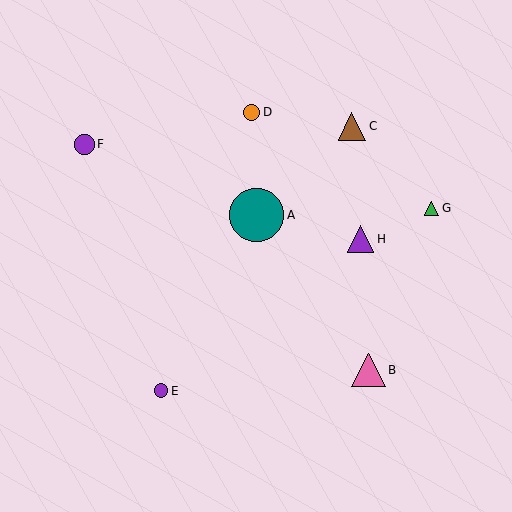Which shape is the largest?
The teal circle (labeled A) is the largest.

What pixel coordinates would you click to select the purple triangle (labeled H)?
Click at (361, 239) to select the purple triangle H.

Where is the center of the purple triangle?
The center of the purple triangle is at (361, 239).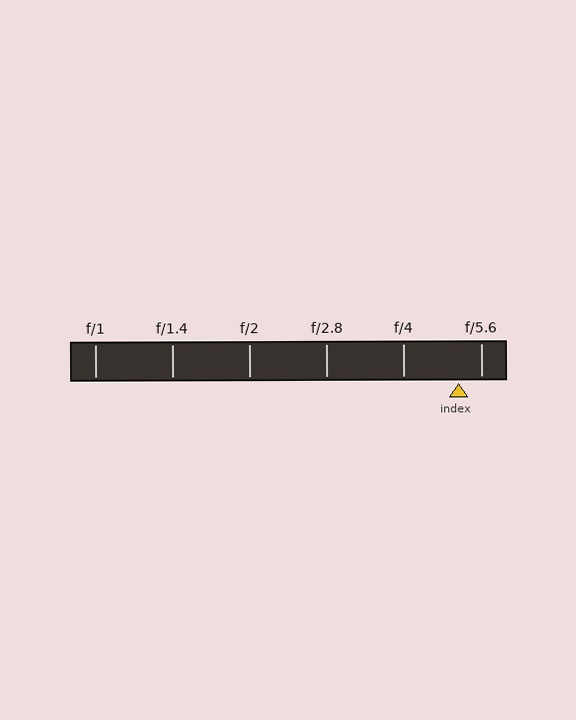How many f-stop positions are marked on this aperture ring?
There are 6 f-stop positions marked.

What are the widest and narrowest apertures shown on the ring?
The widest aperture shown is f/1 and the narrowest is f/5.6.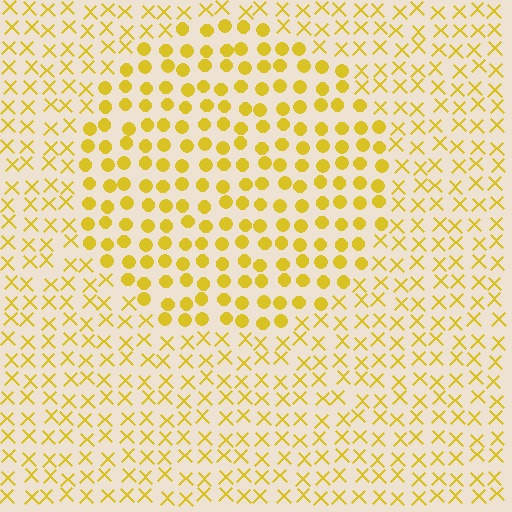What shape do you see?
I see a circle.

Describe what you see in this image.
The image is filled with small yellow elements arranged in a uniform grid. A circle-shaped region contains circles, while the surrounding area contains X marks. The boundary is defined purely by the change in element shape.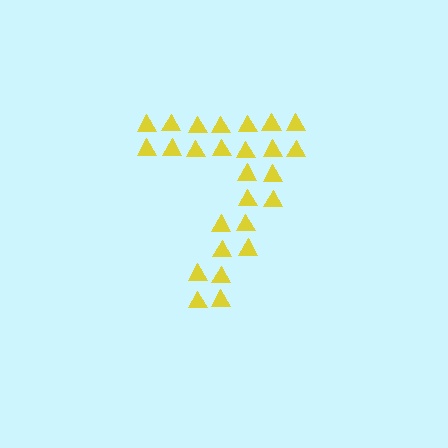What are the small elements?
The small elements are triangles.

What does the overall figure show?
The overall figure shows the digit 7.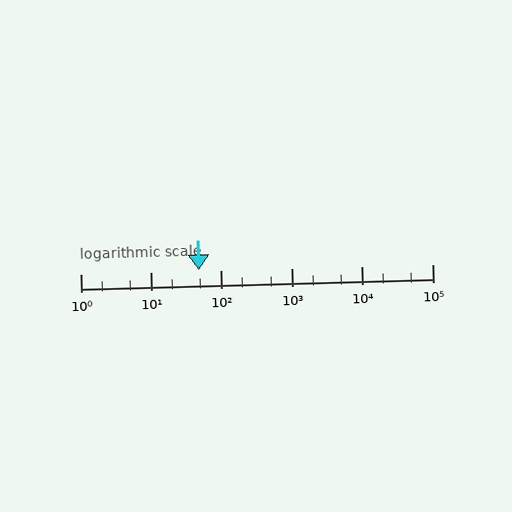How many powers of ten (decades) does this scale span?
The scale spans 5 decades, from 1 to 100000.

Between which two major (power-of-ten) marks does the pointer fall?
The pointer is between 10 and 100.